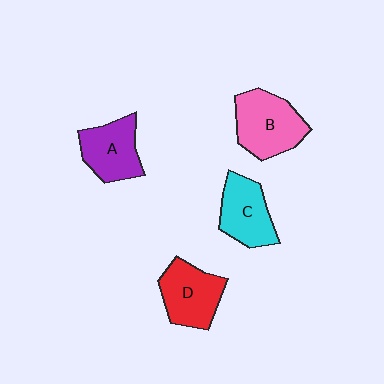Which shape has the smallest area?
Shape C (cyan).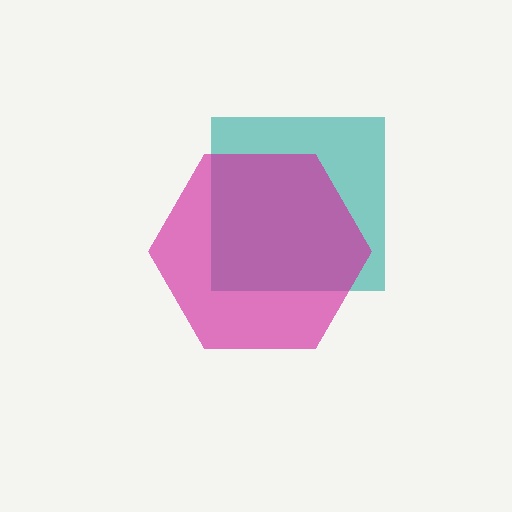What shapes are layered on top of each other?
The layered shapes are: a teal square, a magenta hexagon.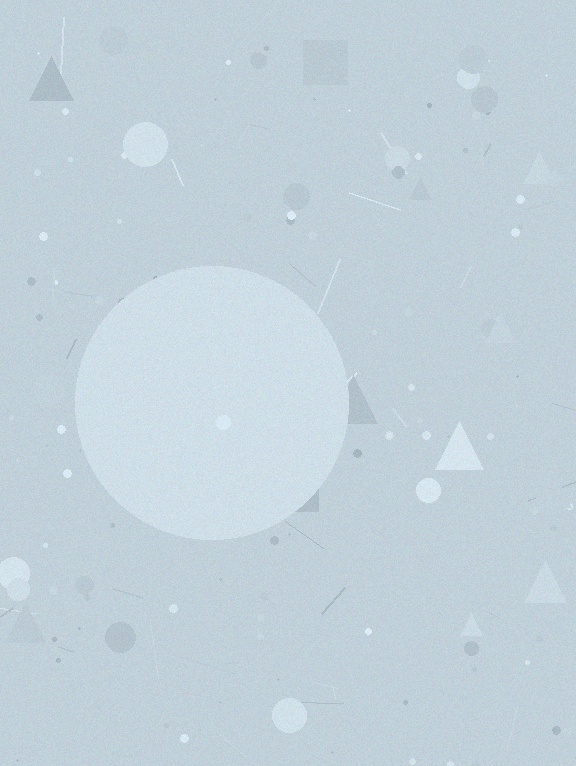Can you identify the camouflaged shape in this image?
The camouflaged shape is a circle.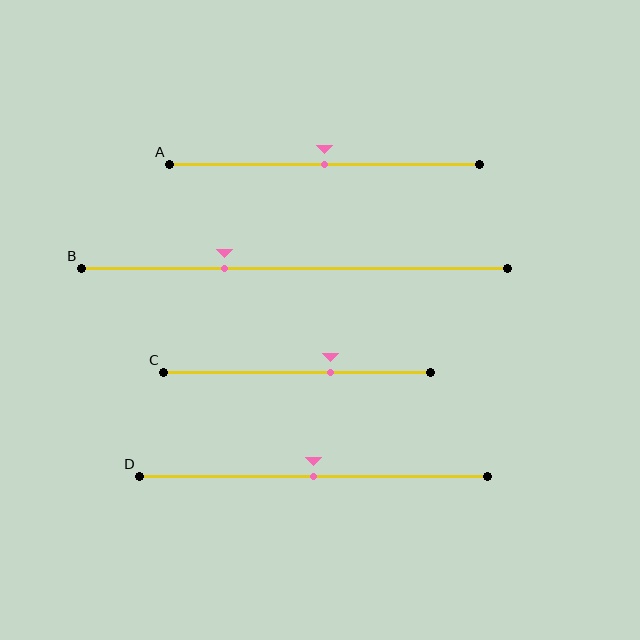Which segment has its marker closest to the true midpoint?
Segment A has its marker closest to the true midpoint.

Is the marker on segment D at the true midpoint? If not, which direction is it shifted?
Yes, the marker on segment D is at the true midpoint.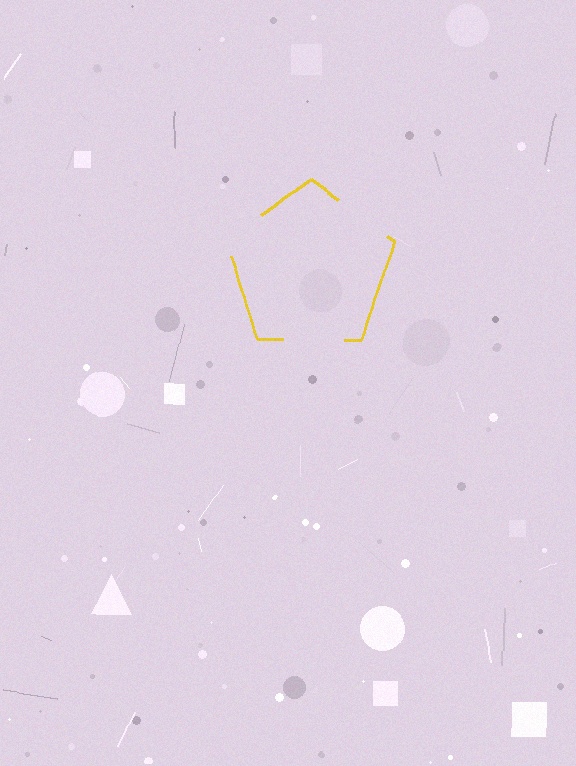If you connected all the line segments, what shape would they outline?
They would outline a pentagon.